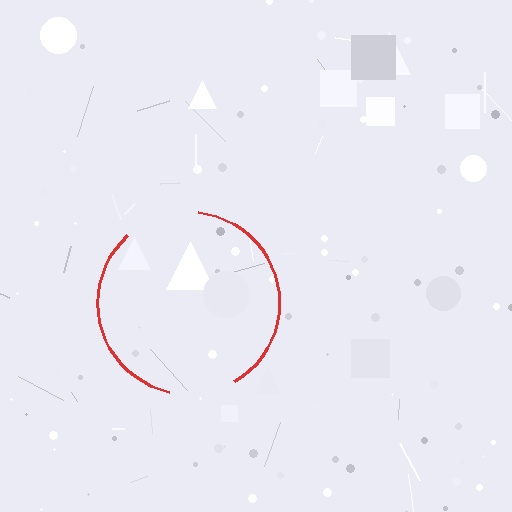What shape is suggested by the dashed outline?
The dashed outline suggests a circle.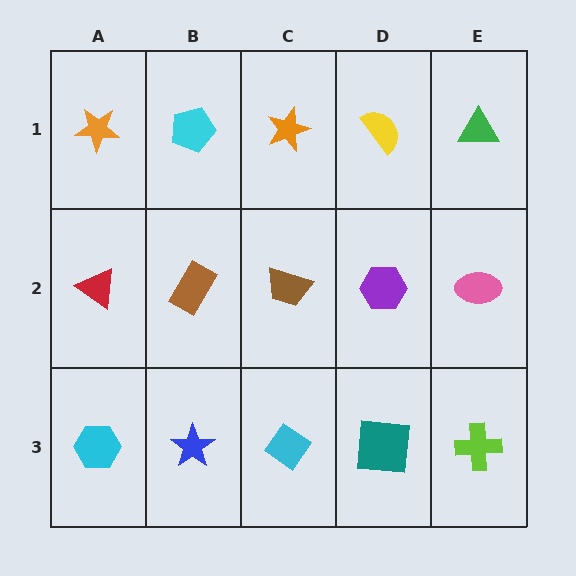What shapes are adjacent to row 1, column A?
A red triangle (row 2, column A), a cyan pentagon (row 1, column B).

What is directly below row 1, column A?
A red triangle.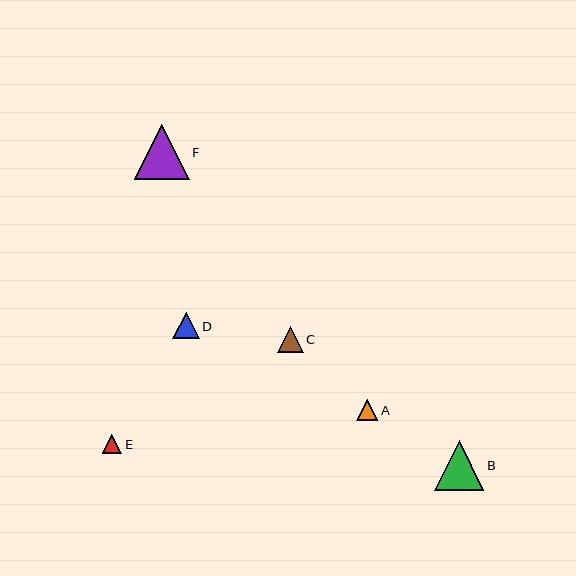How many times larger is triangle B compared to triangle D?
Triangle B is approximately 1.9 times the size of triangle D.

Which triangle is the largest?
Triangle F is the largest with a size of approximately 55 pixels.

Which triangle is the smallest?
Triangle E is the smallest with a size of approximately 19 pixels.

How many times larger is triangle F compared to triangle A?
Triangle F is approximately 2.6 times the size of triangle A.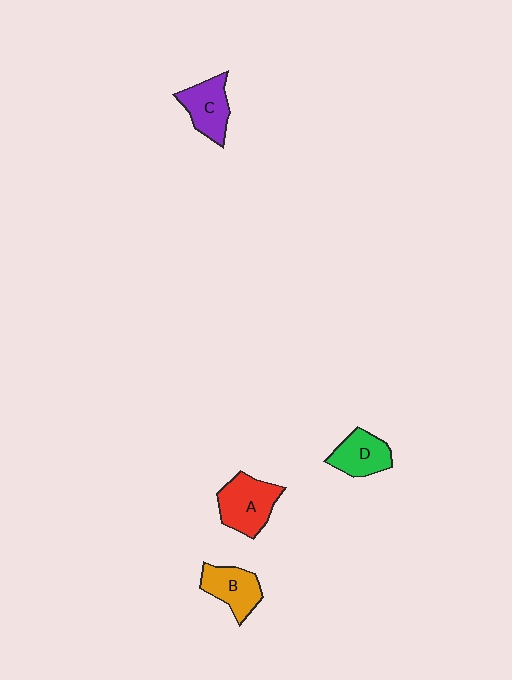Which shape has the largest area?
Shape A (red).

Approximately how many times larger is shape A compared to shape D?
Approximately 1.3 times.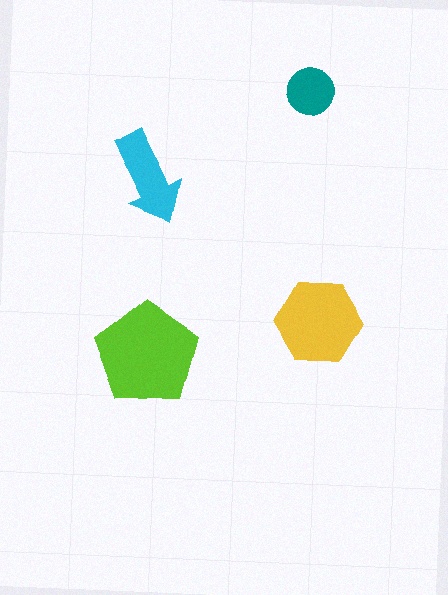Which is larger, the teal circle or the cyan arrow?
The cyan arrow.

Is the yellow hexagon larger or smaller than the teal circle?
Larger.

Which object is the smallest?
The teal circle.